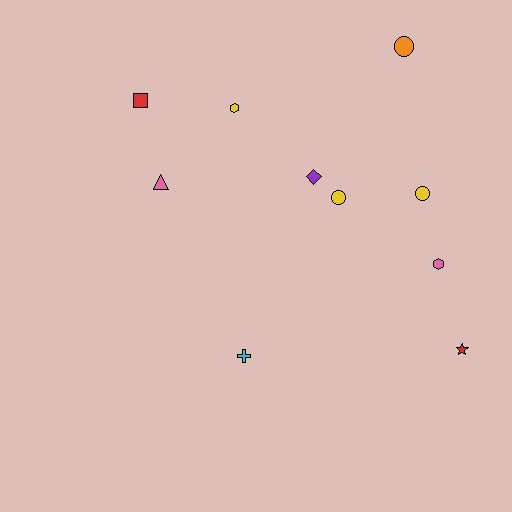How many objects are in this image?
There are 10 objects.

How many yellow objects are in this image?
There are 3 yellow objects.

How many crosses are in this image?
There is 1 cross.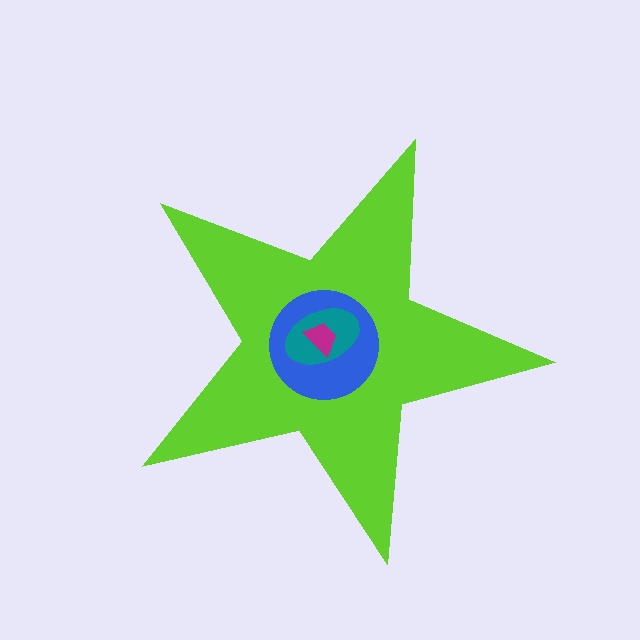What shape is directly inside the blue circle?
The teal ellipse.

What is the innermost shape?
The magenta trapezoid.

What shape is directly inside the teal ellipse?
The magenta trapezoid.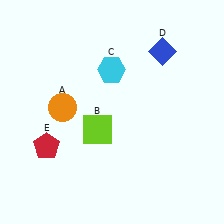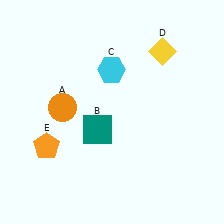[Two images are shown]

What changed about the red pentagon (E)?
In Image 1, E is red. In Image 2, it changed to orange.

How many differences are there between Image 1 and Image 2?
There are 3 differences between the two images.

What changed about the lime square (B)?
In Image 1, B is lime. In Image 2, it changed to teal.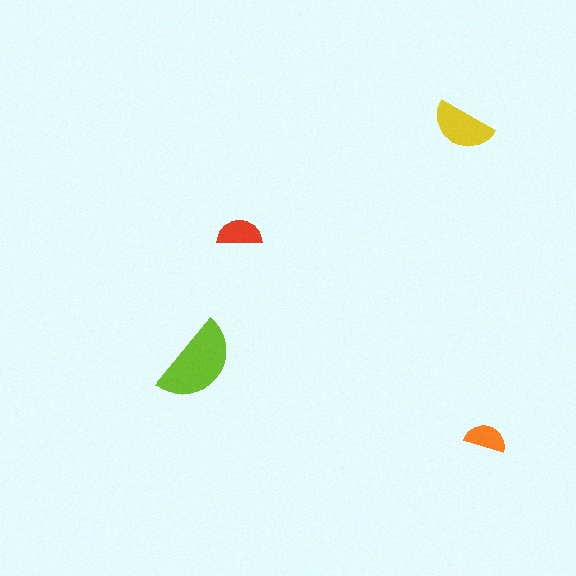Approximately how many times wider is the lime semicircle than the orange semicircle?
About 2 times wider.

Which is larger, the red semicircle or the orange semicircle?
The red one.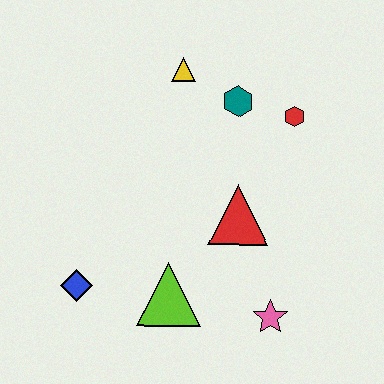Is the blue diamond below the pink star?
No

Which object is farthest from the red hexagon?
The blue diamond is farthest from the red hexagon.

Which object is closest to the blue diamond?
The lime triangle is closest to the blue diamond.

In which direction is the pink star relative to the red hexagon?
The pink star is below the red hexagon.